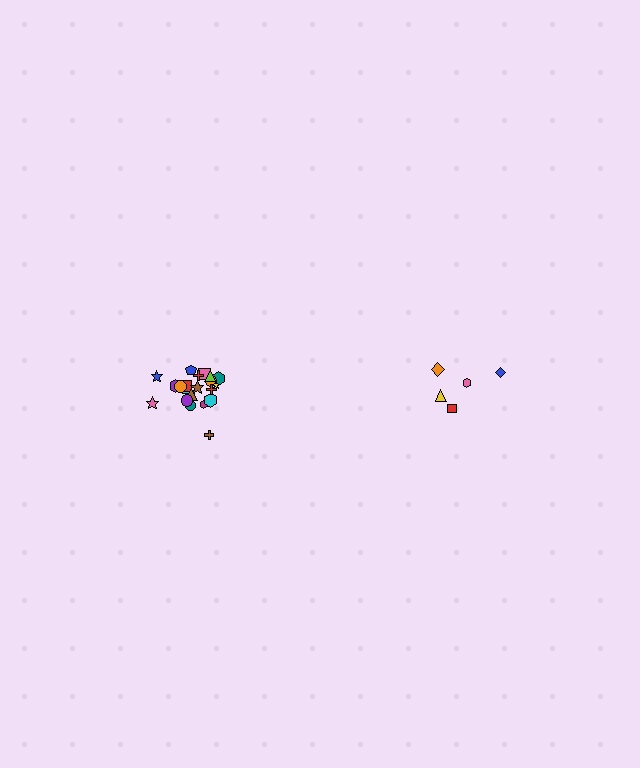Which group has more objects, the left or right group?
The left group.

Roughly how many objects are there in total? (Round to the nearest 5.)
Roughly 25 objects in total.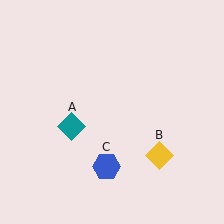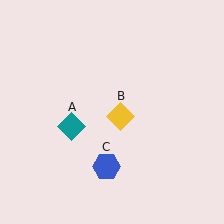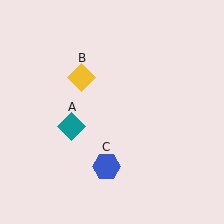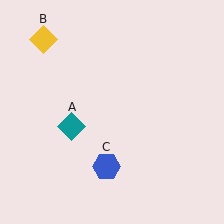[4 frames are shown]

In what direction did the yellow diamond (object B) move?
The yellow diamond (object B) moved up and to the left.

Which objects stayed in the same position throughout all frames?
Teal diamond (object A) and blue hexagon (object C) remained stationary.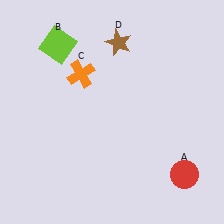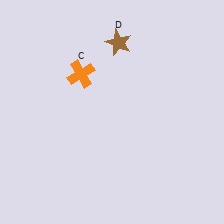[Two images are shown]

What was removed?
The red circle (A), the lime square (B) were removed in Image 2.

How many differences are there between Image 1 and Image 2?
There are 2 differences between the two images.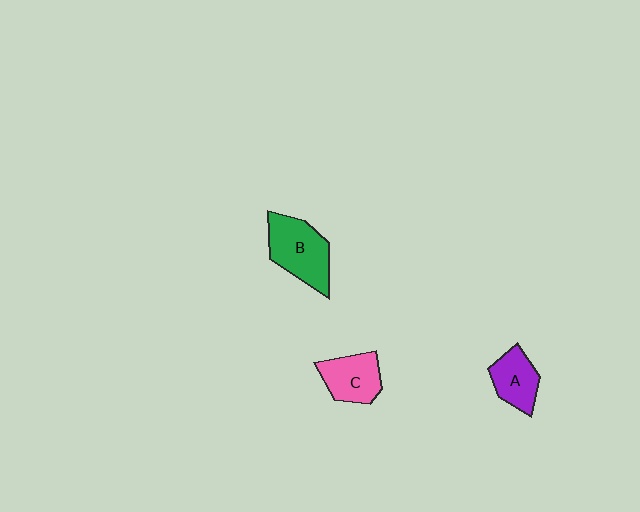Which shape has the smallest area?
Shape A (purple).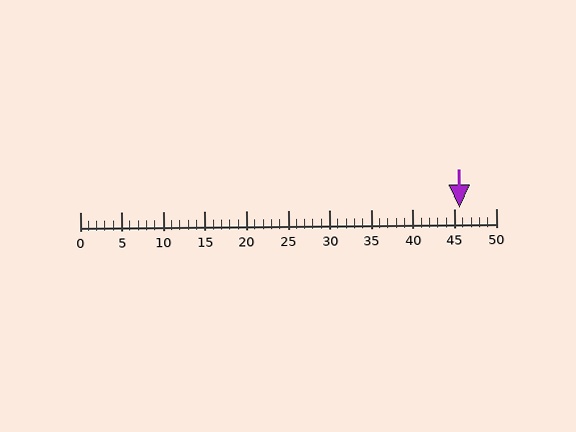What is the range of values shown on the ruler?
The ruler shows values from 0 to 50.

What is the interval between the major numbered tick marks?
The major tick marks are spaced 5 units apart.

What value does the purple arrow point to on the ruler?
The purple arrow points to approximately 46.